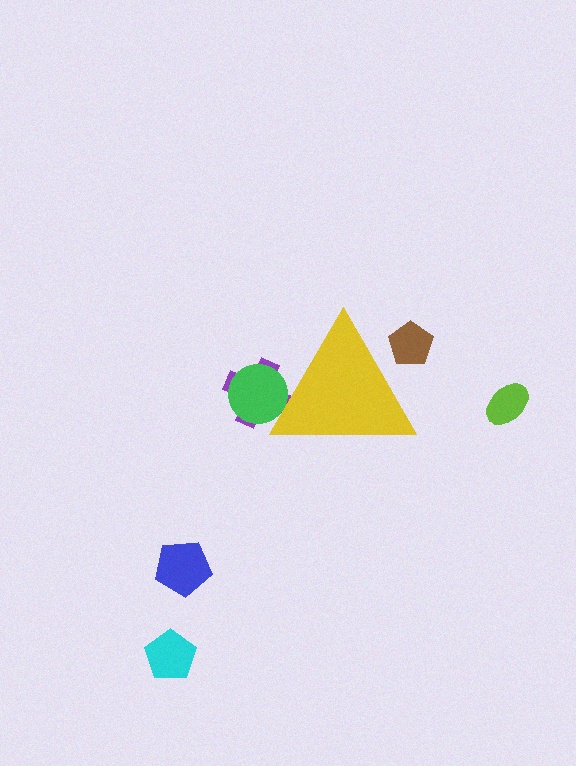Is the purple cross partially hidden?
Yes, the purple cross is partially hidden behind the yellow triangle.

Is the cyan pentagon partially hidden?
No, the cyan pentagon is fully visible.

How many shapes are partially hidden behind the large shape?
3 shapes are partially hidden.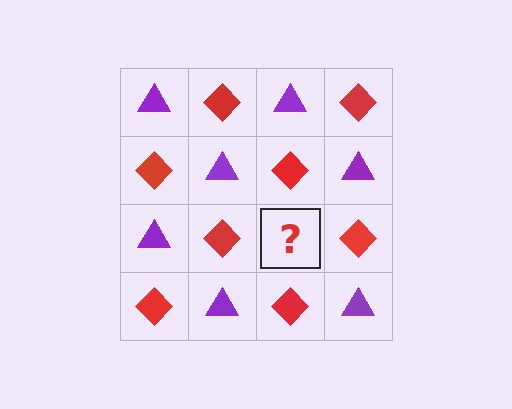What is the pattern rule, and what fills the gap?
The rule is that it alternates purple triangle and red diamond in a checkerboard pattern. The gap should be filled with a purple triangle.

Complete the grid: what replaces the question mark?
The question mark should be replaced with a purple triangle.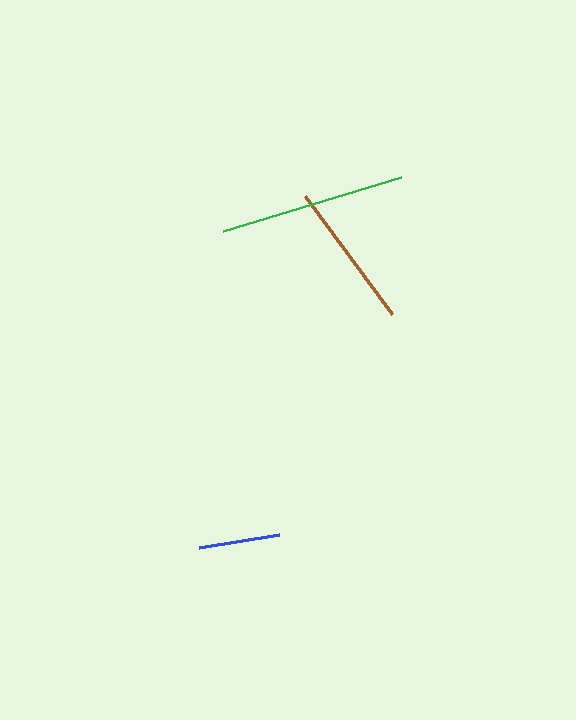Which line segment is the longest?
The green line is the longest at approximately 186 pixels.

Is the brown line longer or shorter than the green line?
The green line is longer than the brown line.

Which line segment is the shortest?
The blue line is the shortest at approximately 81 pixels.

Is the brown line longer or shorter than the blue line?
The brown line is longer than the blue line.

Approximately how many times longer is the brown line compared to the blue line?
The brown line is approximately 1.8 times the length of the blue line.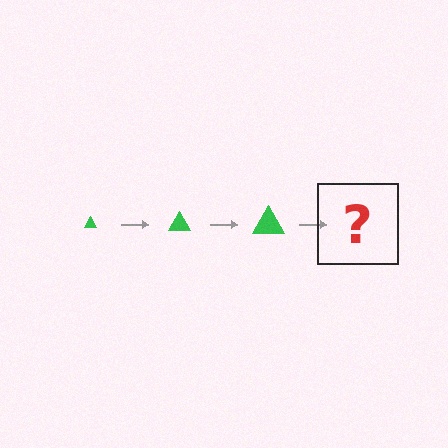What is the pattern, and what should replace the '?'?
The pattern is that the triangle gets progressively larger each step. The '?' should be a green triangle, larger than the previous one.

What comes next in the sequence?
The next element should be a green triangle, larger than the previous one.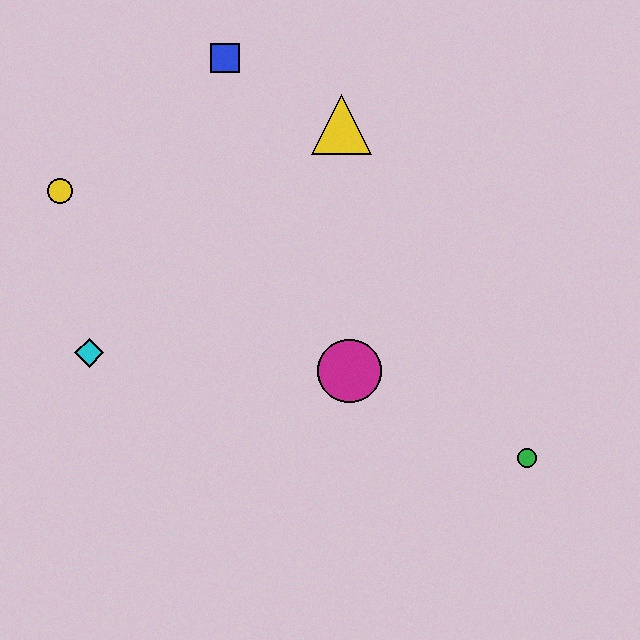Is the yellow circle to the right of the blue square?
No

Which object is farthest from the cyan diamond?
The green circle is farthest from the cyan diamond.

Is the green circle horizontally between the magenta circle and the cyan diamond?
No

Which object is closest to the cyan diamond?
The yellow circle is closest to the cyan diamond.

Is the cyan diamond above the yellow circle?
No